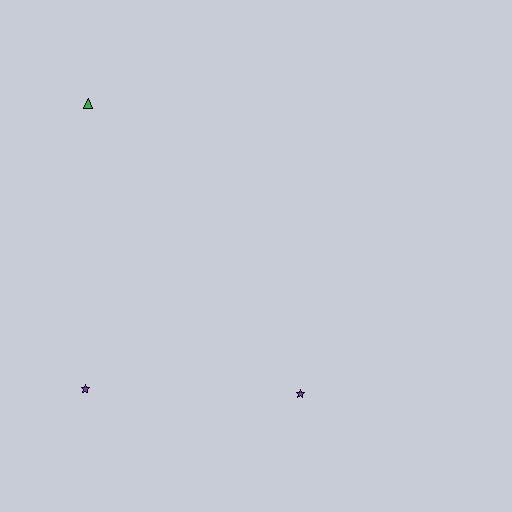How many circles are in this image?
There are no circles.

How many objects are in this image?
There are 3 objects.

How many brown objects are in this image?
There are no brown objects.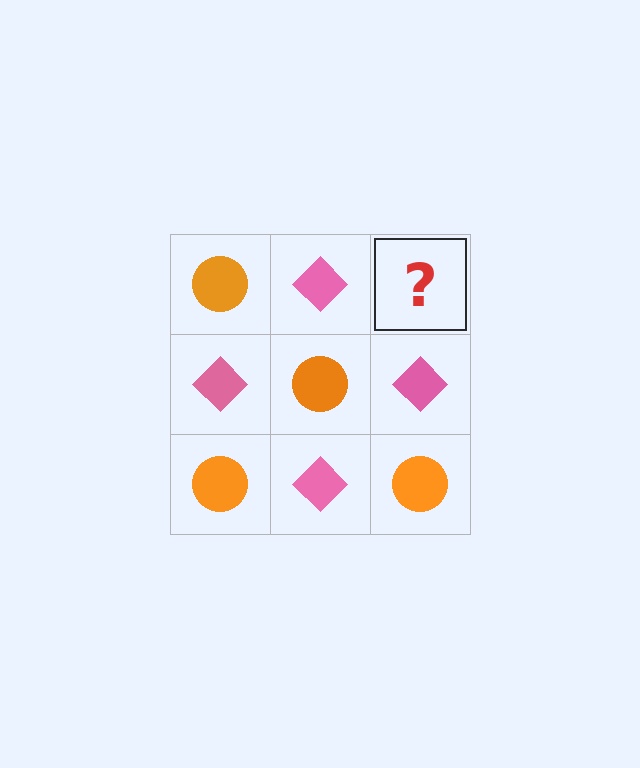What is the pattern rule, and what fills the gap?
The rule is that it alternates orange circle and pink diamond in a checkerboard pattern. The gap should be filled with an orange circle.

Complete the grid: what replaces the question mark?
The question mark should be replaced with an orange circle.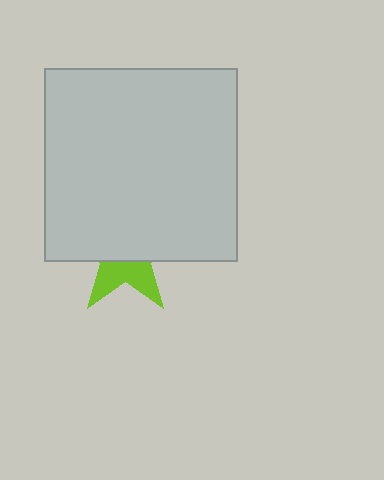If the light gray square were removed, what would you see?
You would see the complete lime star.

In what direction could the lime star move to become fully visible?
The lime star could move down. That would shift it out from behind the light gray square entirely.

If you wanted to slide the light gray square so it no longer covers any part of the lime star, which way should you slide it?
Slide it up — that is the most direct way to separate the two shapes.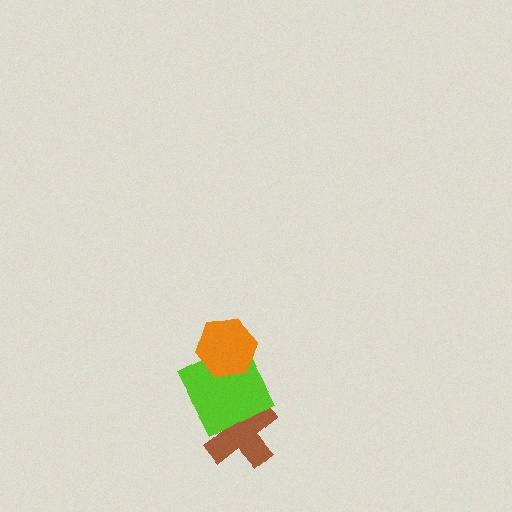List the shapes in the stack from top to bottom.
From top to bottom: the orange hexagon, the lime square, the brown cross.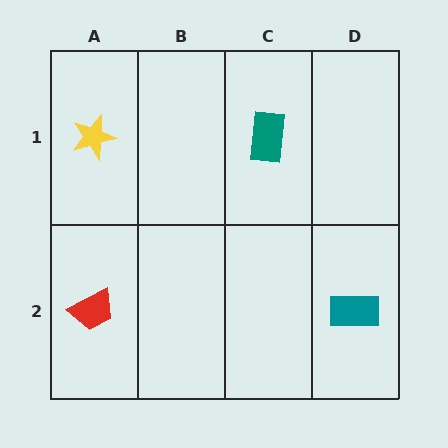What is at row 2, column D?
A teal rectangle.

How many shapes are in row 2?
2 shapes.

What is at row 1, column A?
A yellow star.